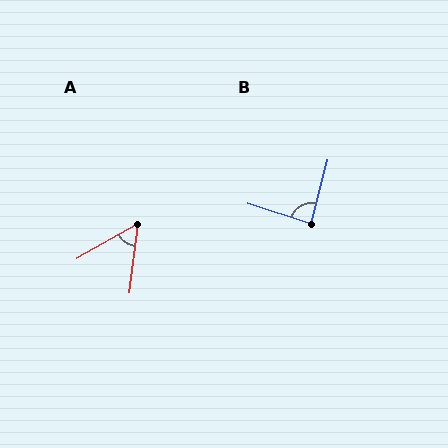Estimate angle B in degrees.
Approximately 86 degrees.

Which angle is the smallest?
A, at approximately 53 degrees.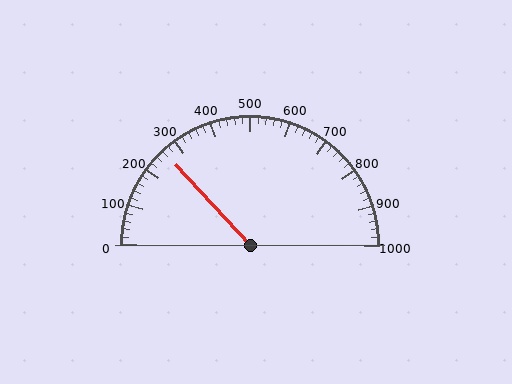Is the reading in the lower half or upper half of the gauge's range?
The reading is in the lower half of the range (0 to 1000).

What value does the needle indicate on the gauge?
The needle indicates approximately 260.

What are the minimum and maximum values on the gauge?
The gauge ranges from 0 to 1000.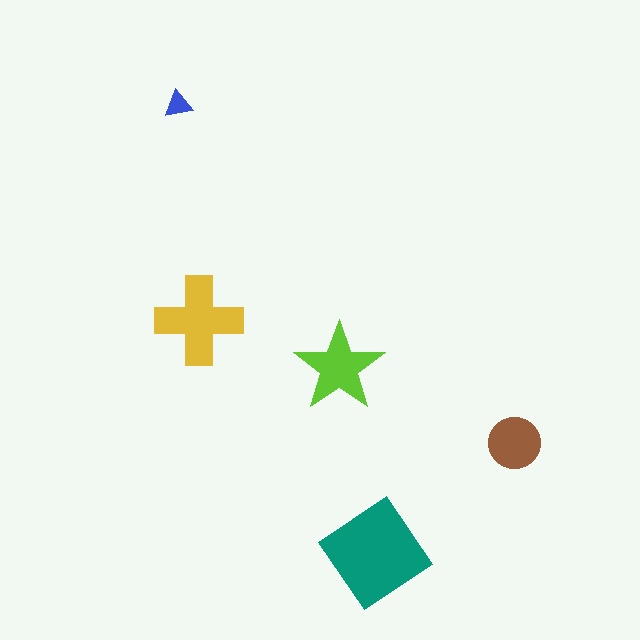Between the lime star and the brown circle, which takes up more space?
The lime star.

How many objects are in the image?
There are 5 objects in the image.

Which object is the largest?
The teal diamond.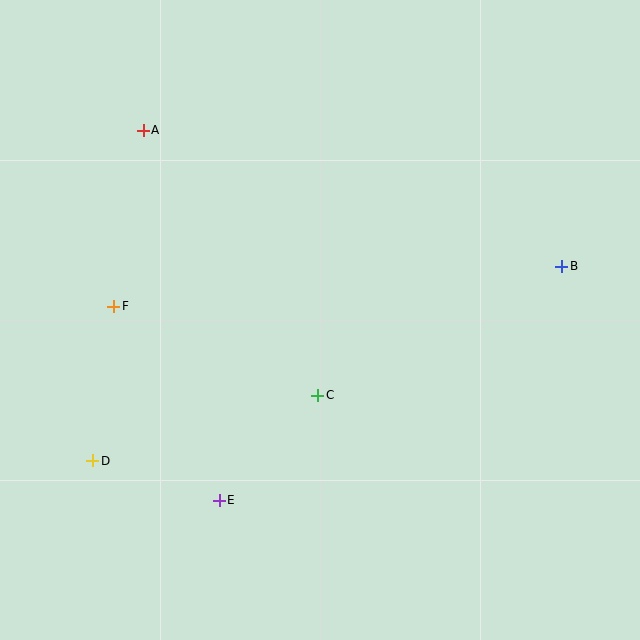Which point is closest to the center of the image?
Point C at (318, 395) is closest to the center.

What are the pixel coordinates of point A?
Point A is at (143, 130).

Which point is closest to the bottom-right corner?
Point B is closest to the bottom-right corner.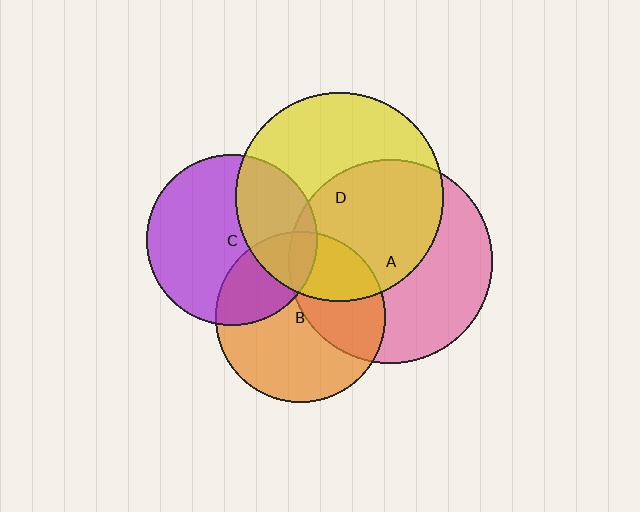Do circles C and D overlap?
Yes.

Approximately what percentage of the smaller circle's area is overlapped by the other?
Approximately 35%.